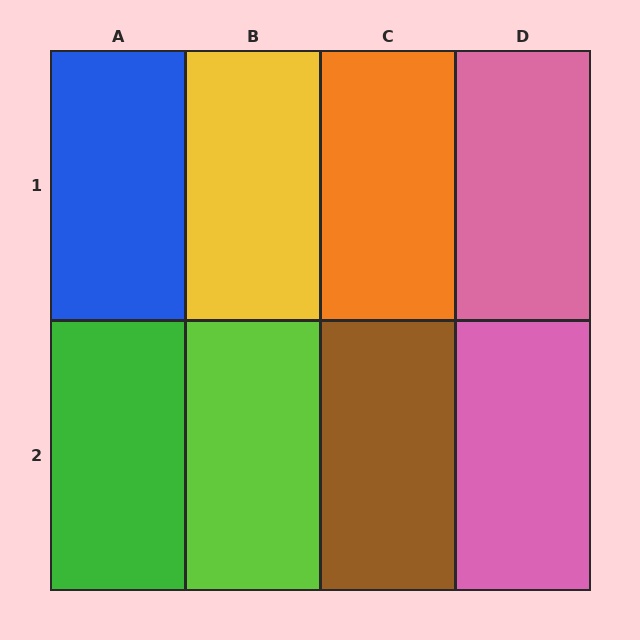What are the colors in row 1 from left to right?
Blue, yellow, orange, pink.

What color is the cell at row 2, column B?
Lime.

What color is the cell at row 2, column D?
Pink.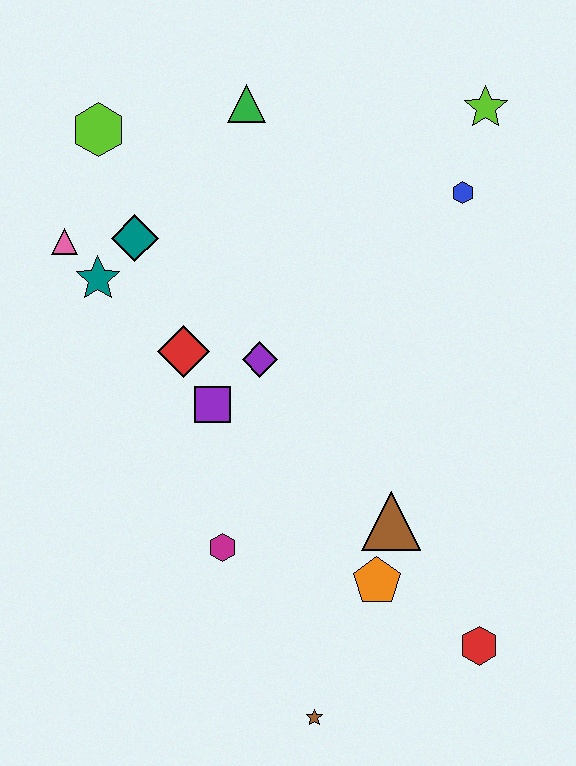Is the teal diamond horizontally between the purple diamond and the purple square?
No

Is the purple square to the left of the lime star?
Yes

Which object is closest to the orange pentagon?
The brown triangle is closest to the orange pentagon.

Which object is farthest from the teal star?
The red hexagon is farthest from the teal star.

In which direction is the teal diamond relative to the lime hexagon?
The teal diamond is below the lime hexagon.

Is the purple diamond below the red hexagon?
No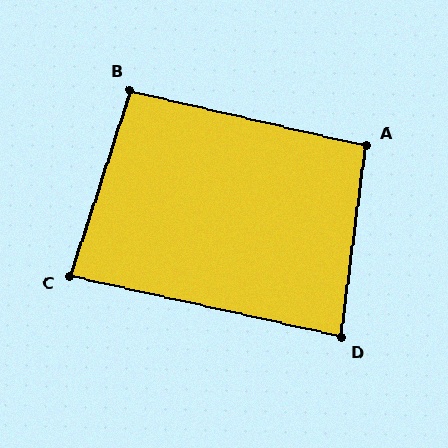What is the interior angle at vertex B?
Approximately 95 degrees (obtuse).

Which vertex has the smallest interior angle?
C, at approximately 85 degrees.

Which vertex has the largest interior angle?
A, at approximately 95 degrees.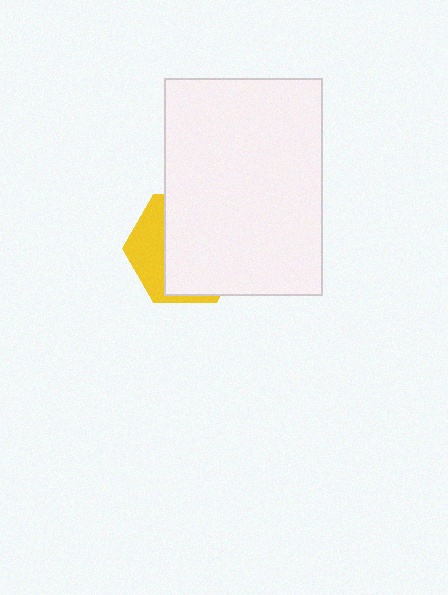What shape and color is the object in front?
The object in front is a white rectangle.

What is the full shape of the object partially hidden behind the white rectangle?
The partially hidden object is a yellow hexagon.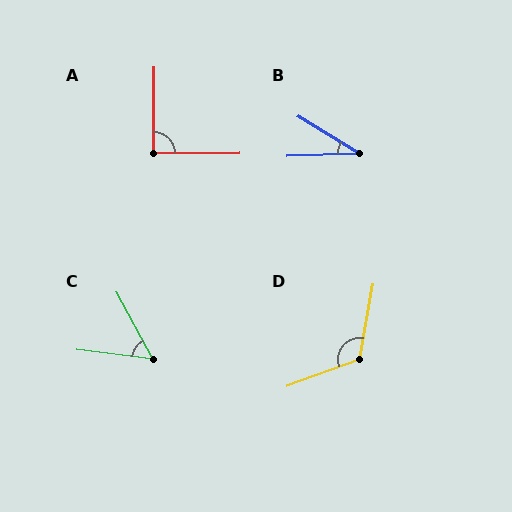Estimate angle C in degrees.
Approximately 54 degrees.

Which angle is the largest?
D, at approximately 120 degrees.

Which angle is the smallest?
B, at approximately 34 degrees.